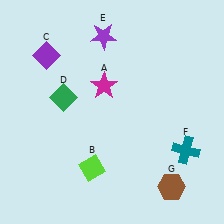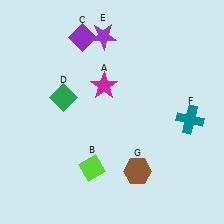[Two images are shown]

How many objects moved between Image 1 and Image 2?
3 objects moved between the two images.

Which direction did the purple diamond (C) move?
The purple diamond (C) moved right.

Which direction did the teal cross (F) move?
The teal cross (F) moved up.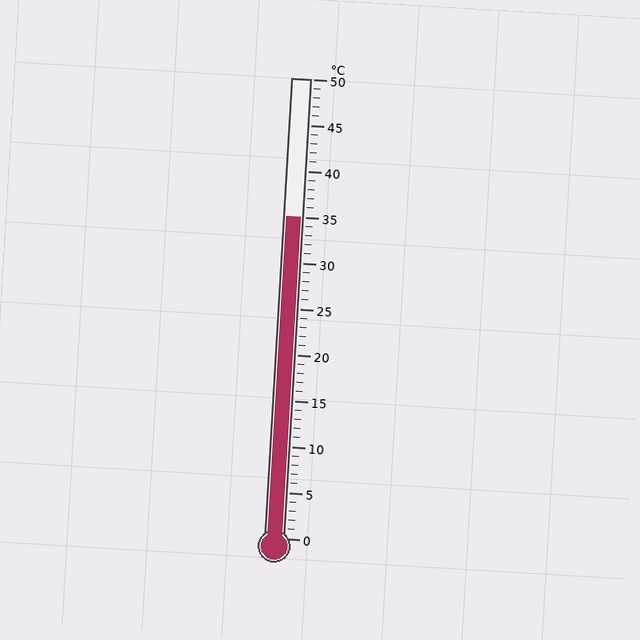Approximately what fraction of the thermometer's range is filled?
The thermometer is filled to approximately 70% of its range.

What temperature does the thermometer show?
The thermometer shows approximately 35°C.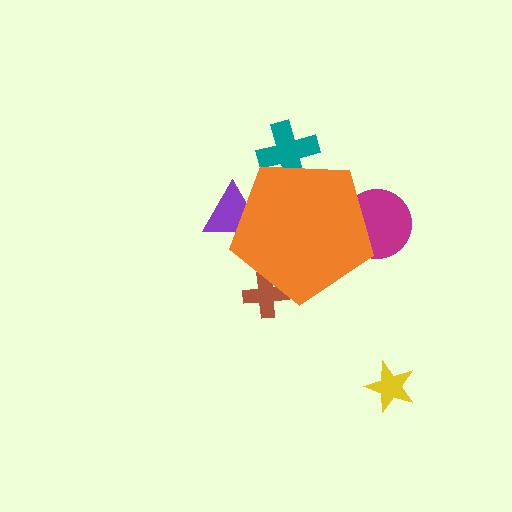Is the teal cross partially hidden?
Yes, the teal cross is partially hidden behind the orange pentagon.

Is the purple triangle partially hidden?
Yes, the purple triangle is partially hidden behind the orange pentagon.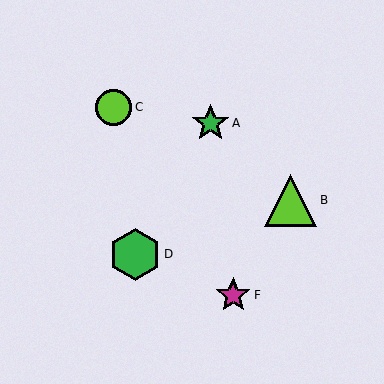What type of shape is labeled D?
Shape D is a green hexagon.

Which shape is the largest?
The green hexagon (labeled D) is the largest.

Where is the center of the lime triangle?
The center of the lime triangle is at (291, 200).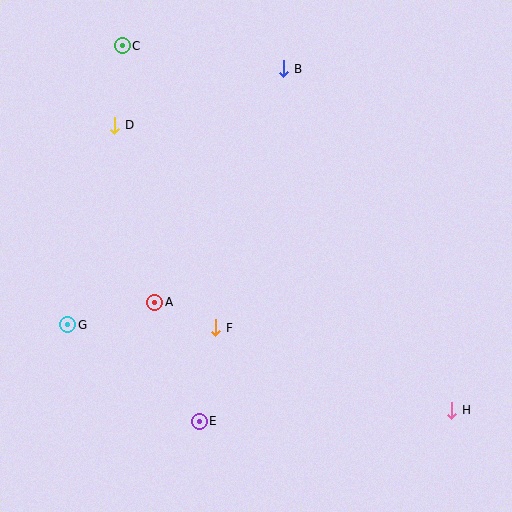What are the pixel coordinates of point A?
Point A is at (155, 302).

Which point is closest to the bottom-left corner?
Point G is closest to the bottom-left corner.